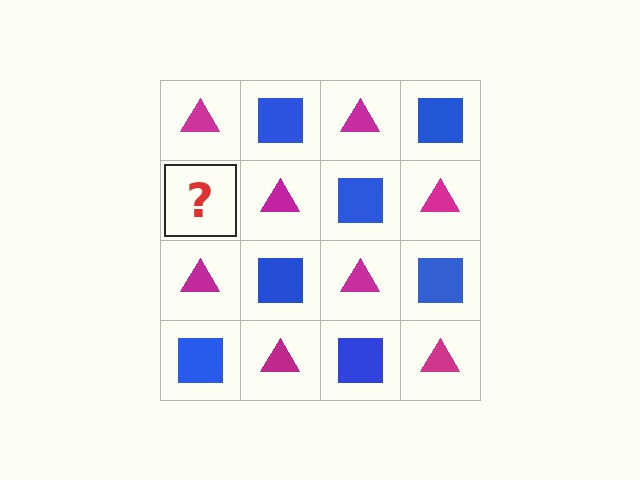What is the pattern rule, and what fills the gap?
The rule is that it alternates magenta triangle and blue square in a checkerboard pattern. The gap should be filled with a blue square.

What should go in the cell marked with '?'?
The missing cell should contain a blue square.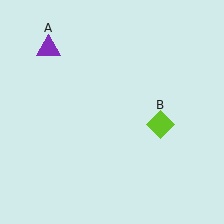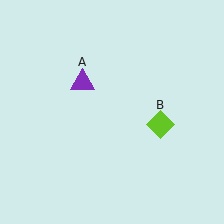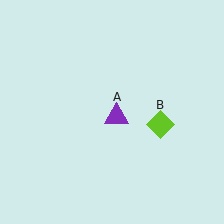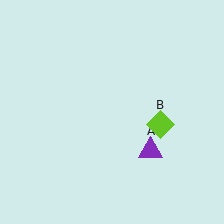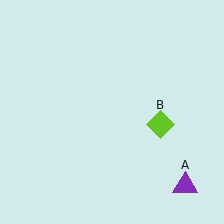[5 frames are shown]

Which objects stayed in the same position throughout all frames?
Lime diamond (object B) remained stationary.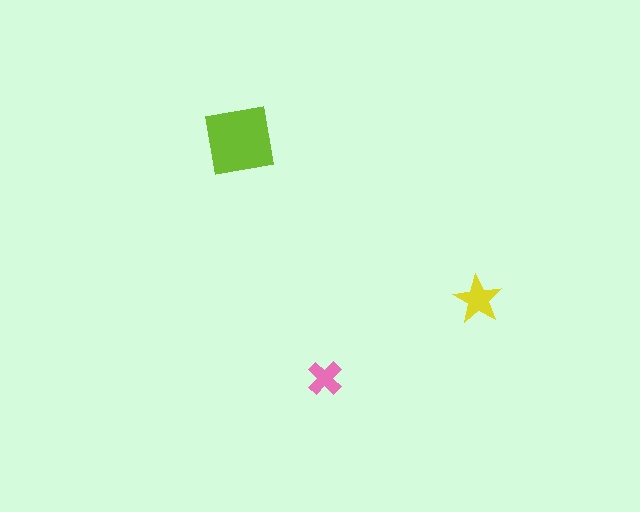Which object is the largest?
The lime square.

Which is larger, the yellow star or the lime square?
The lime square.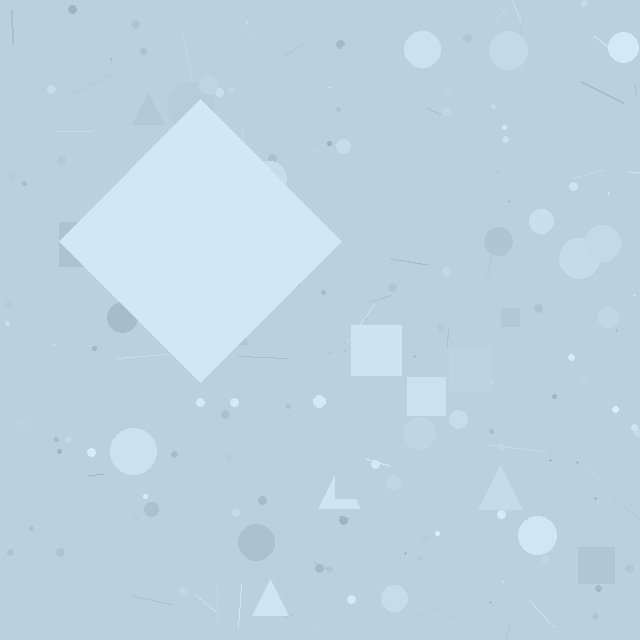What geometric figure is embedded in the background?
A diamond is embedded in the background.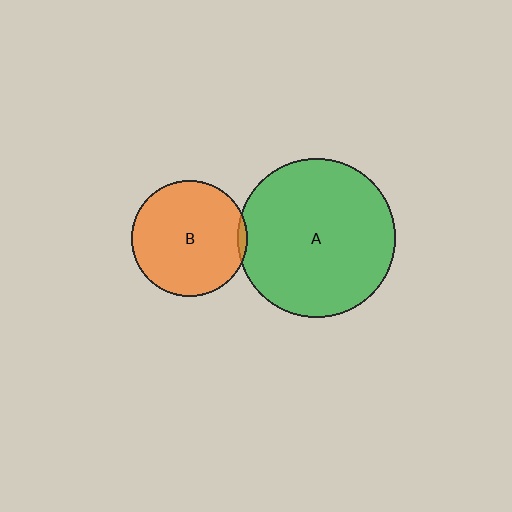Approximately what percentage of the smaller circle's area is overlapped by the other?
Approximately 5%.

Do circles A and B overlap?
Yes.